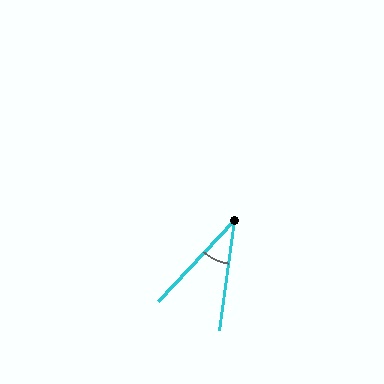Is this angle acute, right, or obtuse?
It is acute.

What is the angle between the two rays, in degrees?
Approximately 35 degrees.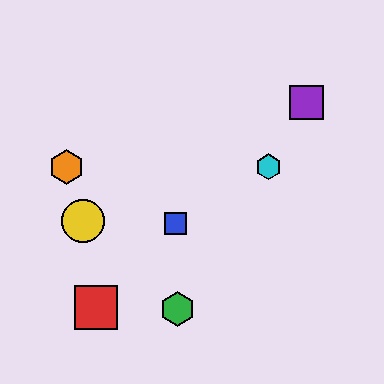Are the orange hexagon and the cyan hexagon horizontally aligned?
Yes, both are at y≈167.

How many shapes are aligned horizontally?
2 shapes (the orange hexagon, the cyan hexagon) are aligned horizontally.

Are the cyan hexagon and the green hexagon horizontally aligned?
No, the cyan hexagon is at y≈167 and the green hexagon is at y≈309.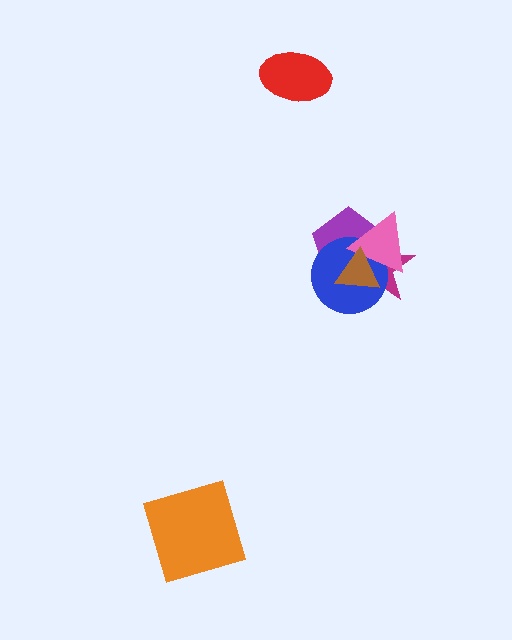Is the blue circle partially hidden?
Yes, it is partially covered by another shape.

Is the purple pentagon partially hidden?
Yes, it is partially covered by another shape.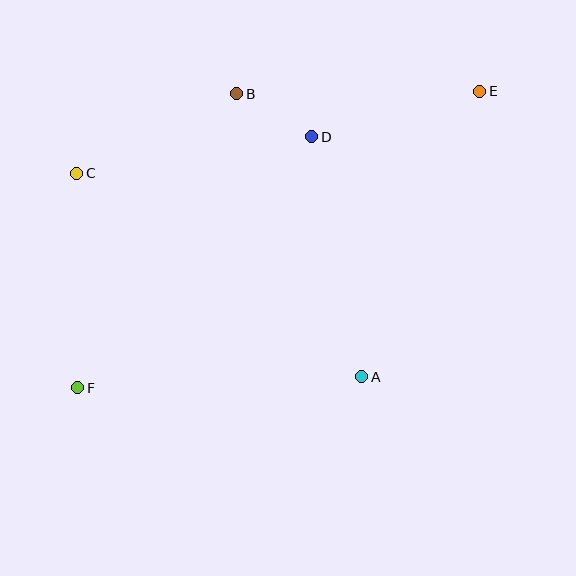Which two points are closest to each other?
Points B and D are closest to each other.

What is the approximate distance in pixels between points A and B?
The distance between A and B is approximately 309 pixels.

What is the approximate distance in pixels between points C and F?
The distance between C and F is approximately 214 pixels.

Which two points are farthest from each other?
Points E and F are farthest from each other.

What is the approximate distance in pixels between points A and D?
The distance between A and D is approximately 245 pixels.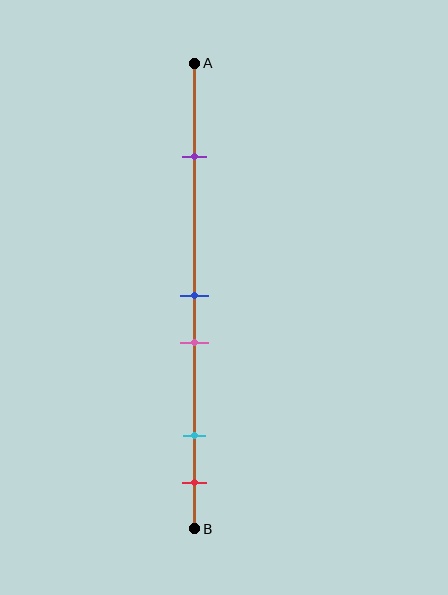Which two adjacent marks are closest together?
The blue and pink marks are the closest adjacent pair.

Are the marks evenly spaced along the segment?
No, the marks are not evenly spaced.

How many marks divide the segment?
There are 5 marks dividing the segment.